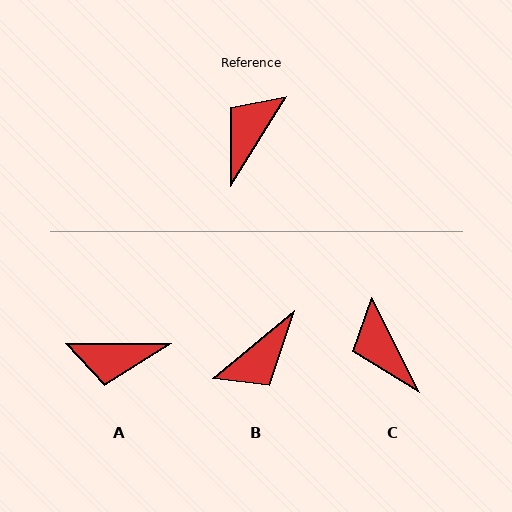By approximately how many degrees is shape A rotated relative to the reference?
Approximately 122 degrees counter-clockwise.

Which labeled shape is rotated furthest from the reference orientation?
B, about 161 degrees away.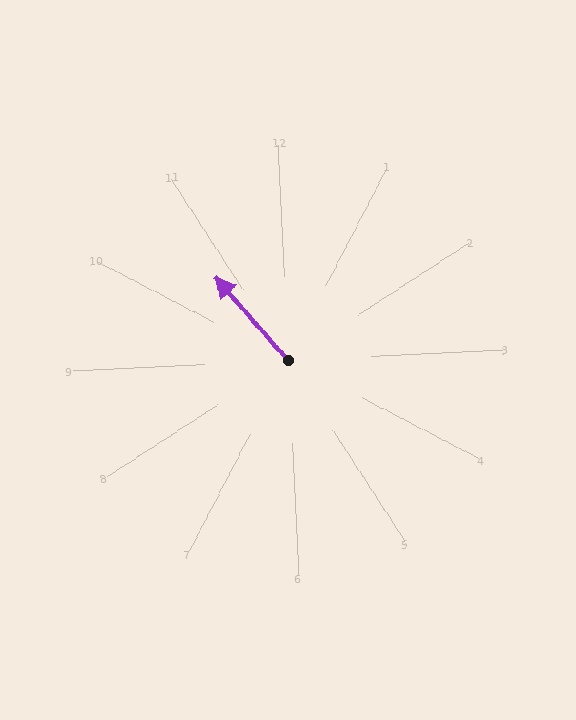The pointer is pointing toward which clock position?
Roughly 11 o'clock.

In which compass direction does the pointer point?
Northwest.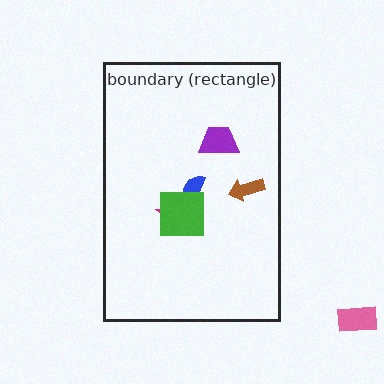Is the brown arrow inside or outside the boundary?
Inside.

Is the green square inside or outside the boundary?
Inside.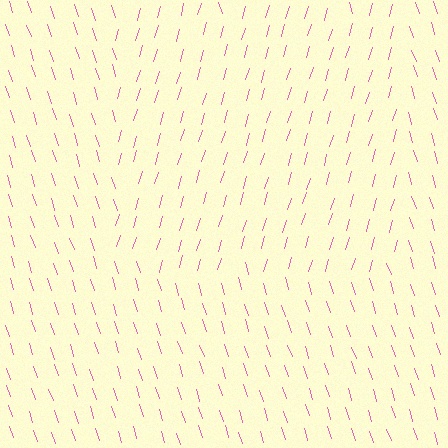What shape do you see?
I see a rectangle.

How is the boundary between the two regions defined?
The boundary is defined purely by a change in line orientation (approximately 34 degrees difference). All lines are the same color and thickness.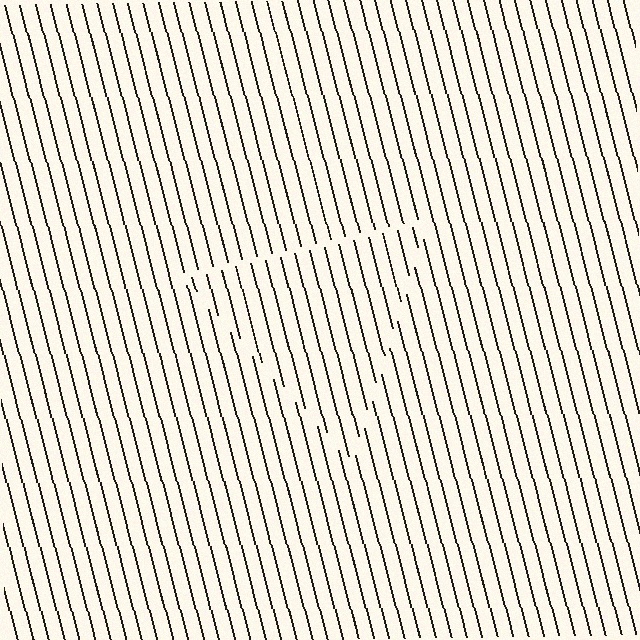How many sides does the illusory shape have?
3 sides — the line-ends trace a triangle.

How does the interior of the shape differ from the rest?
The interior of the shape contains the same grating, shifted by half a period — the contour is defined by the phase discontinuity where line-ends from the inner and outer gratings abut.